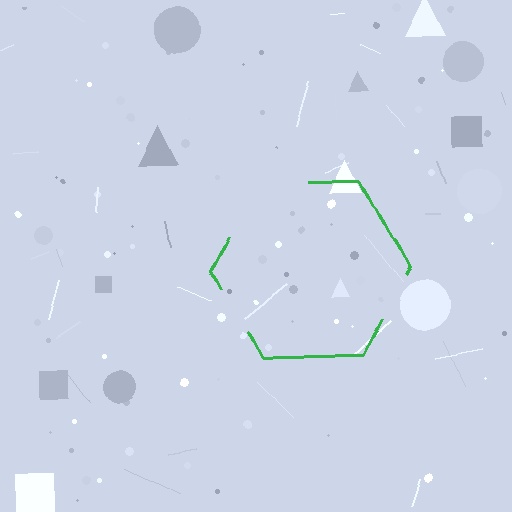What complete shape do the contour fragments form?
The contour fragments form a hexagon.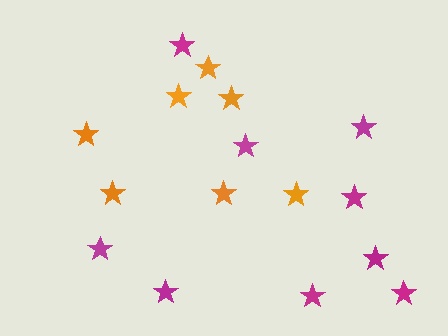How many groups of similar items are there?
There are 2 groups: one group of magenta stars (9) and one group of orange stars (7).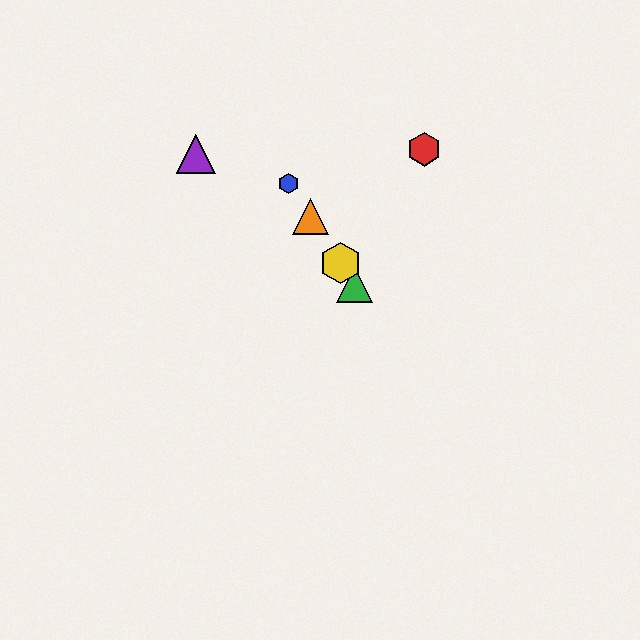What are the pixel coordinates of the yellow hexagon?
The yellow hexagon is at (340, 263).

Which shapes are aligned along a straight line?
The blue hexagon, the green triangle, the yellow hexagon, the orange triangle are aligned along a straight line.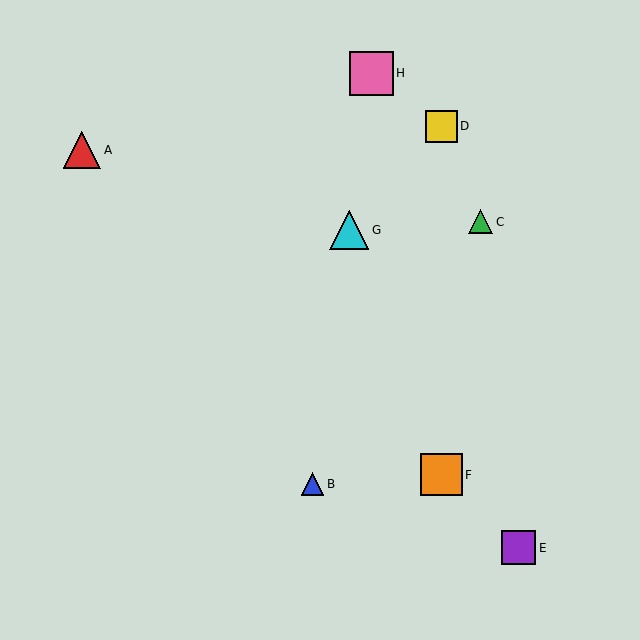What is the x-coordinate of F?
Object F is at x≈442.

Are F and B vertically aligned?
No, F is at x≈442 and B is at x≈312.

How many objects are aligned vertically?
2 objects (D, F) are aligned vertically.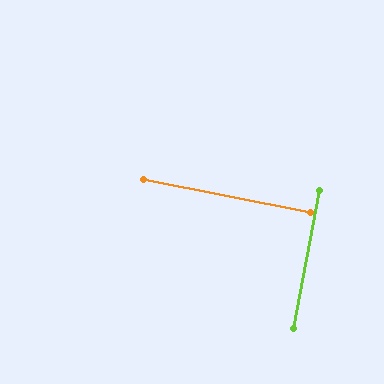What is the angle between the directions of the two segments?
Approximately 90 degrees.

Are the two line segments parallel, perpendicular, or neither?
Perpendicular — they meet at approximately 90°.